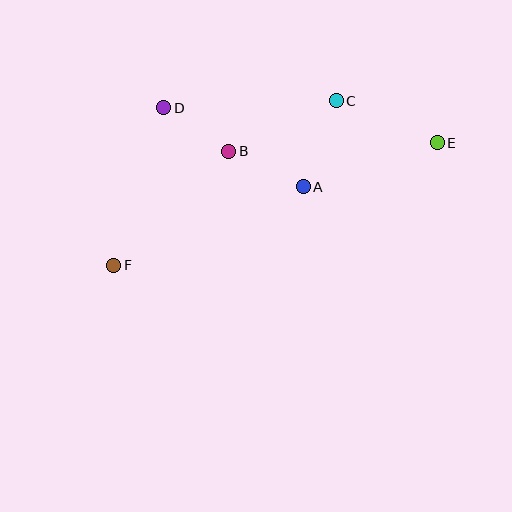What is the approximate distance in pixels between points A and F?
The distance between A and F is approximately 205 pixels.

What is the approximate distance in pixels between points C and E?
The distance between C and E is approximately 109 pixels.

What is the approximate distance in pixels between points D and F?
The distance between D and F is approximately 165 pixels.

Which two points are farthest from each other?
Points E and F are farthest from each other.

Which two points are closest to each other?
Points B and D are closest to each other.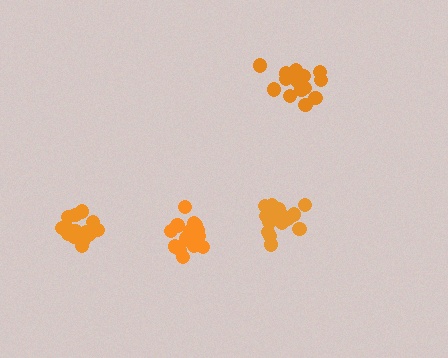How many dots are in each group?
Group 1: 15 dots, Group 2: 17 dots, Group 3: 21 dots, Group 4: 19 dots (72 total).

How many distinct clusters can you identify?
There are 4 distinct clusters.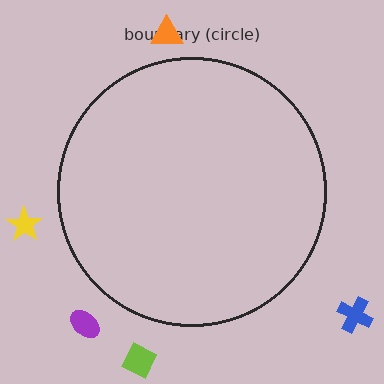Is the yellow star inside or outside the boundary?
Outside.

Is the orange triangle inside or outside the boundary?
Outside.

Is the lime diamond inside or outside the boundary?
Outside.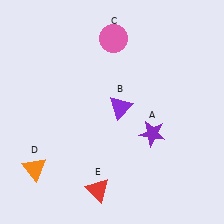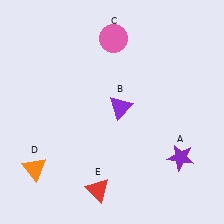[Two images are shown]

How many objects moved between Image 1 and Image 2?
1 object moved between the two images.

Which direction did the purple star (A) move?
The purple star (A) moved right.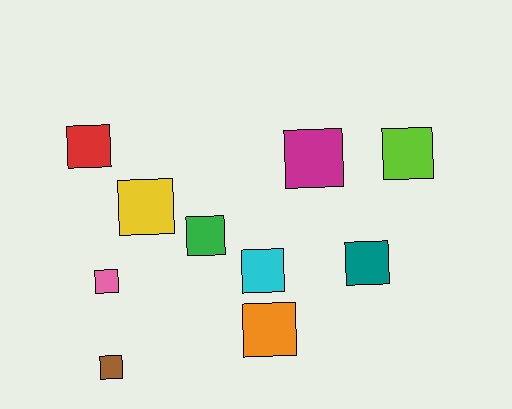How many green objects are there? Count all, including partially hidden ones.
There is 1 green object.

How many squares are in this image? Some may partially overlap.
There are 10 squares.